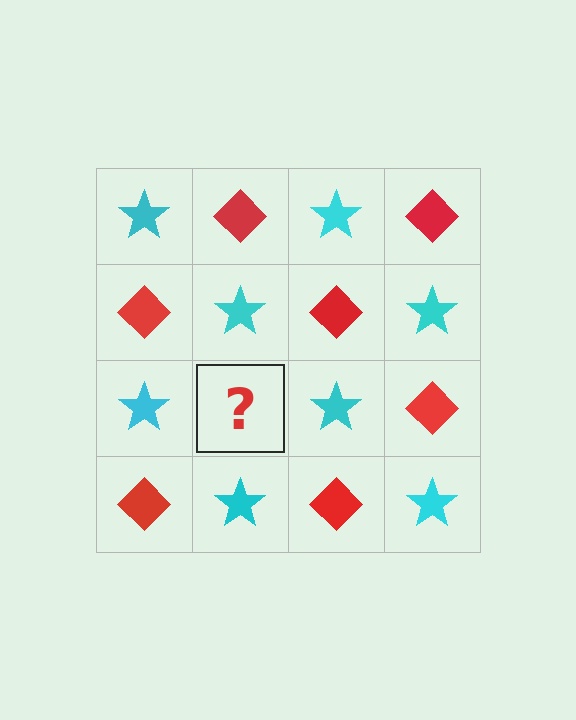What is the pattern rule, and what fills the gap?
The rule is that it alternates cyan star and red diamond in a checkerboard pattern. The gap should be filled with a red diamond.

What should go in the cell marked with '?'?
The missing cell should contain a red diamond.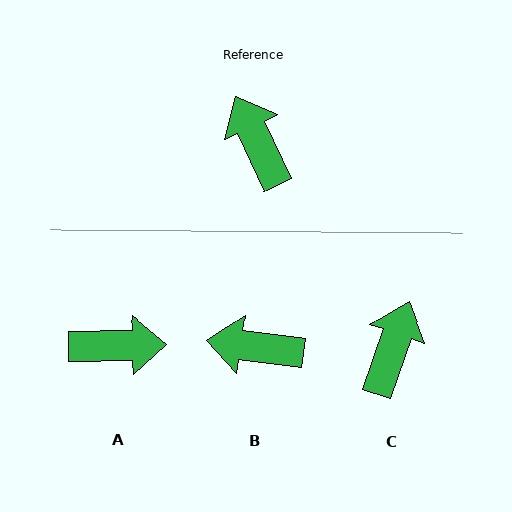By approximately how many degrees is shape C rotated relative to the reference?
Approximately 44 degrees clockwise.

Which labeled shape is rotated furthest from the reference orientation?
A, about 114 degrees away.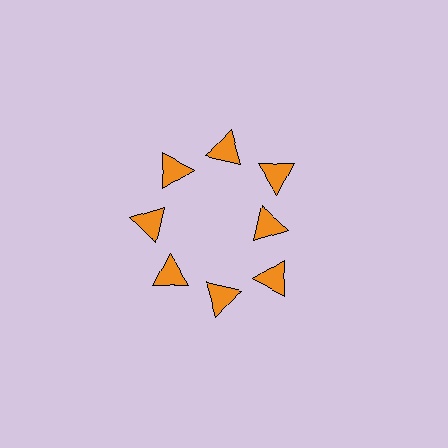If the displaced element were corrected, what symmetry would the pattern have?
It would have 8-fold rotational symmetry — the pattern would map onto itself every 45 degrees.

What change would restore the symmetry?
The symmetry would be restored by moving it outward, back onto the ring so that all 8 triangles sit at equal angles and equal distance from the center.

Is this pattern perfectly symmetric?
No. The 8 orange triangles are arranged in a ring, but one element near the 3 o'clock position is pulled inward toward the center, breaking the 8-fold rotational symmetry.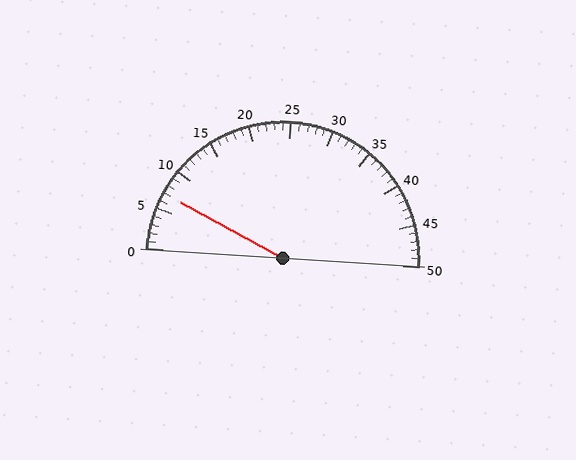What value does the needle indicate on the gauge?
The needle indicates approximately 7.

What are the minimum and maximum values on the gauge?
The gauge ranges from 0 to 50.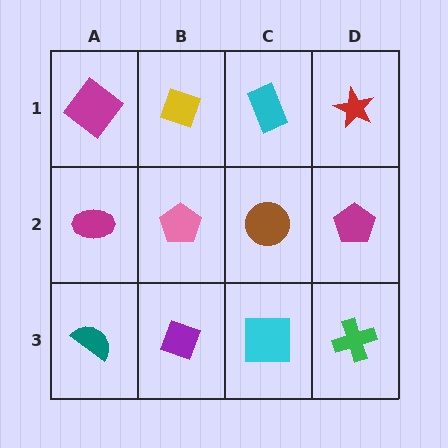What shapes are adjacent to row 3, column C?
A brown circle (row 2, column C), a purple diamond (row 3, column B), a green cross (row 3, column D).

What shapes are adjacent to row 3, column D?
A magenta pentagon (row 2, column D), a cyan square (row 3, column C).